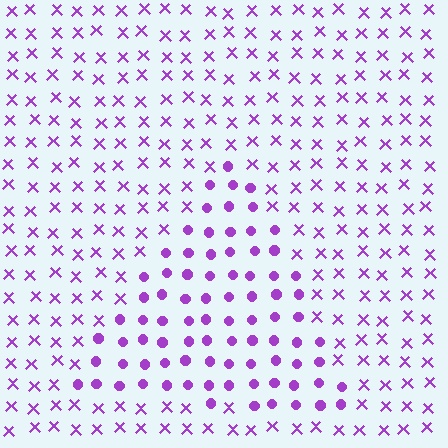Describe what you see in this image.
The image is filled with small purple elements arranged in a uniform grid. A triangle-shaped region contains circles, while the surrounding area contains X marks. The boundary is defined purely by the change in element shape.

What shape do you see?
I see a triangle.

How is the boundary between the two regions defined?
The boundary is defined by a change in element shape: circles inside vs. X marks outside. All elements share the same color and spacing.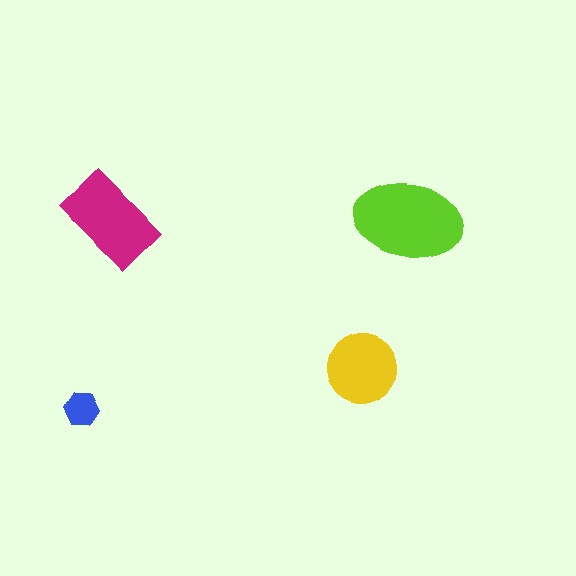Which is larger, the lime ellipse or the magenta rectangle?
The lime ellipse.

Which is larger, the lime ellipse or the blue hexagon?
The lime ellipse.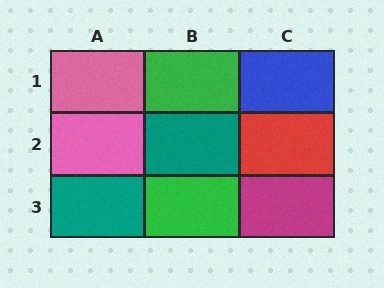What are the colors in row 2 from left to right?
Pink, teal, red.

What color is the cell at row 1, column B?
Green.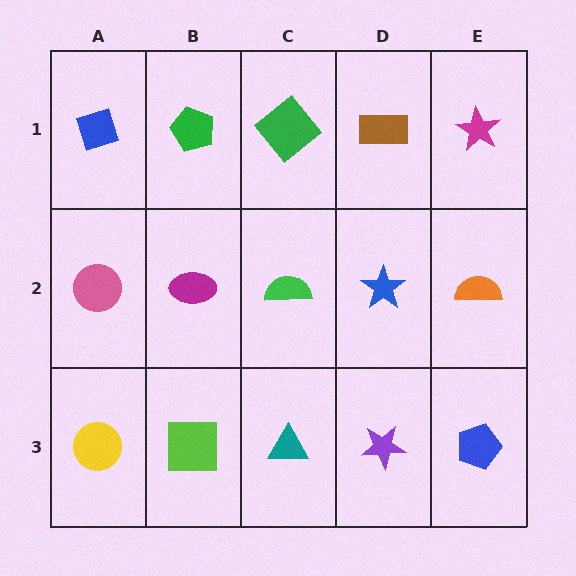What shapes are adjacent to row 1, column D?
A blue star (row 2, column D), a green diamond (row 1, column C), a magenta star (row 1, column E).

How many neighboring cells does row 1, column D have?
3.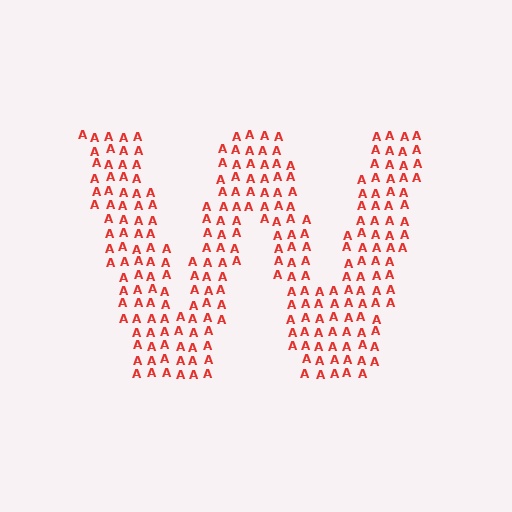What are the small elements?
The small elements are letter A's.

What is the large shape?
The large shape is the letter W.